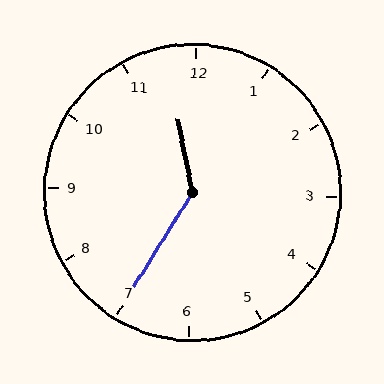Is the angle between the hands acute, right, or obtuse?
It is obtuse.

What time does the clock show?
11:35.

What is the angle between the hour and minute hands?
Approximately 138 degrees.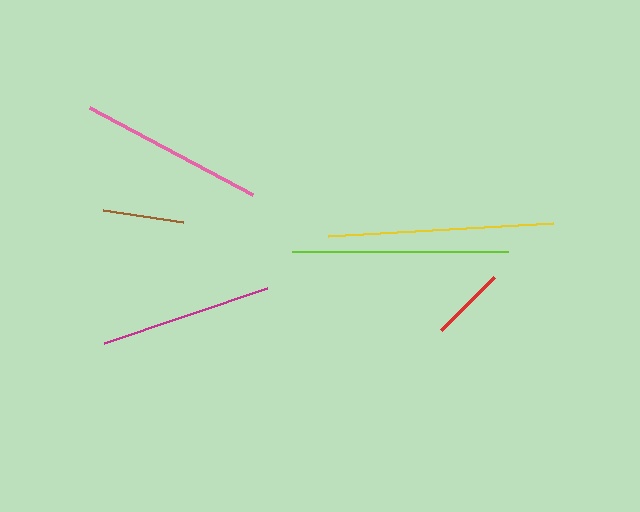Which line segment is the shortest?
The red line is the shortest at approximately 75 pixels.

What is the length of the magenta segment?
The magenta segment is approximately 172 pixels long.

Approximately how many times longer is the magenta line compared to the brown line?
The magenta line is approximately 2.1 times the length of the brown line.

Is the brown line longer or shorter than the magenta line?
The magenta line is longer than the brown line.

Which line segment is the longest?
The yellow line is the longest at approximately 226 pixels.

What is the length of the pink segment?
The pink segment is approximately 184 pixels long.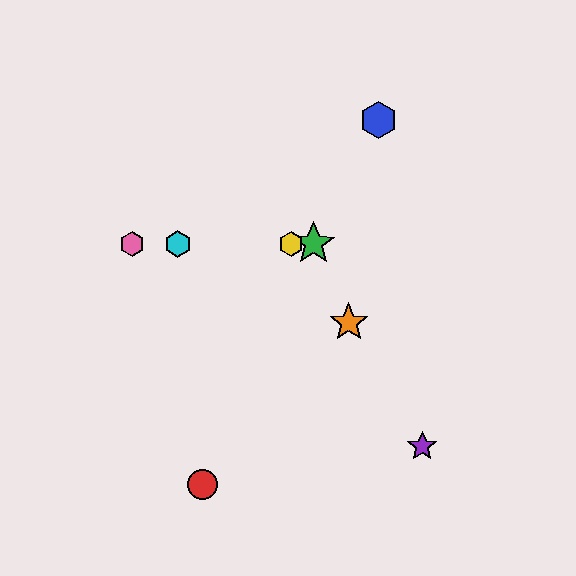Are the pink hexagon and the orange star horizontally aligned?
No, the pink hexagon is at y≈244 and the orange star is at y≈322.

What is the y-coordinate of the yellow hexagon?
The yellow hexagon is at y≈244.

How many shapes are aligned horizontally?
4 shapes (the green star, the yellow hexagon, the cyan hexagon, the pink hexagon) are aligned horizontally.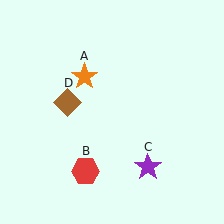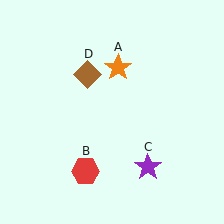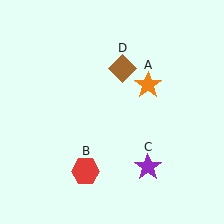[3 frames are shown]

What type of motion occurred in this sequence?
The orange star (object A), brown diamond (object D) rotated clockwise around the center of the scene.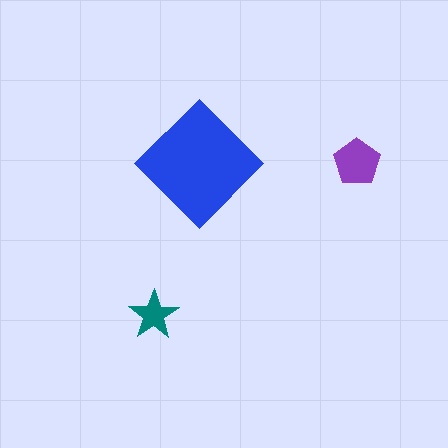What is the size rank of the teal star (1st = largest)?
3rd.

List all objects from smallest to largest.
The teal star, the purple pentagon, the blue diamond.